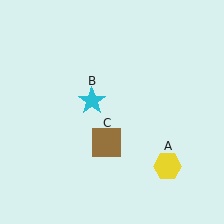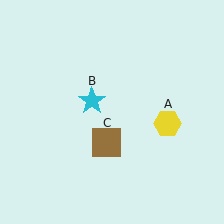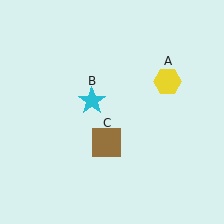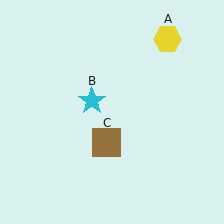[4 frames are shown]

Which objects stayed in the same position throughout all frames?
Cyan star (object B) and brown square (object C) remained stationary.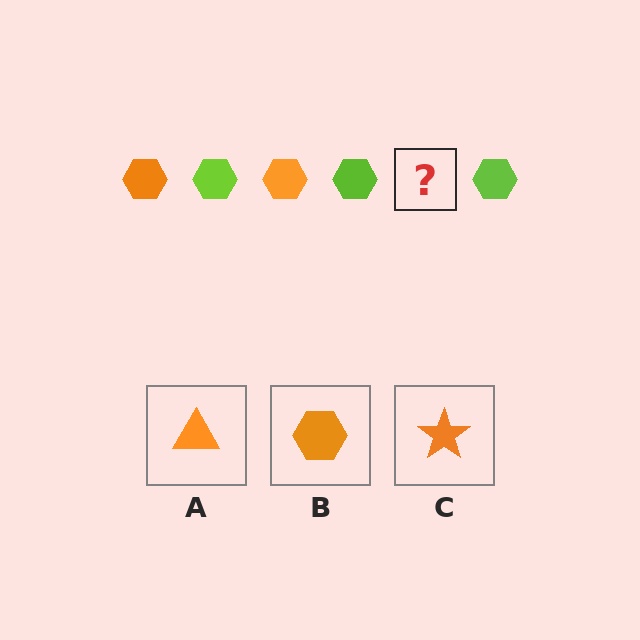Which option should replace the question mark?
Option B.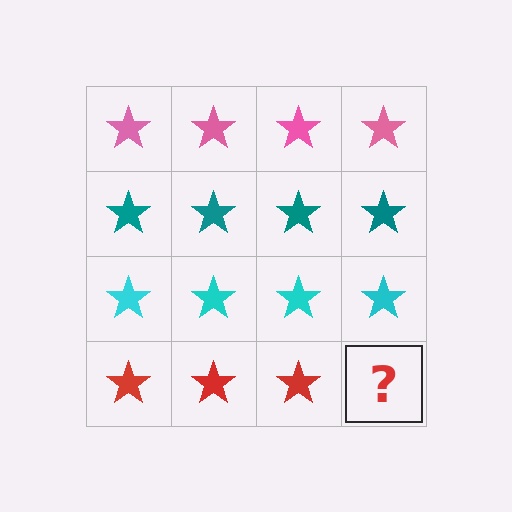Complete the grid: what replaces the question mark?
The question mark should be replaced with a red star.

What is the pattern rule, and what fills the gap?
The rule is that each row has a consistent color. The gap should be filled with a red star.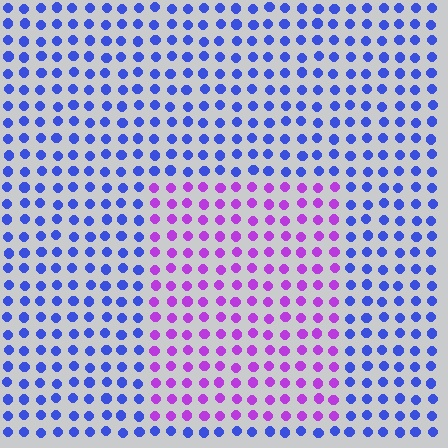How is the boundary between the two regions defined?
The boundary is defined purely by a slight shift in hue (about 55 degrees). Spacing, size, and orientation are identical on both sides.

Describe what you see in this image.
The image is filled with small blue elements in a uniform arrangement. A rectangle-shaped region is visible where the elements are tinted to a slightly different hue, forming a subtle color boundary.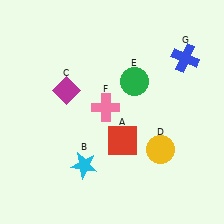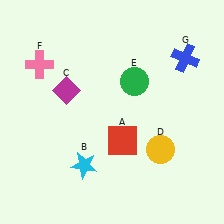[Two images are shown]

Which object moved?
The pink cross (F) moved left.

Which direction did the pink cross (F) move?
The pink cross (F) moved left.